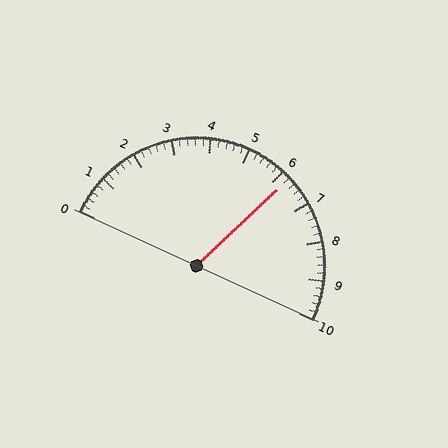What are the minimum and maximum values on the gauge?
The gauge ranges from 0 to 10.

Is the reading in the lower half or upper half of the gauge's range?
The reading is in the upper half of the range (0 to 10).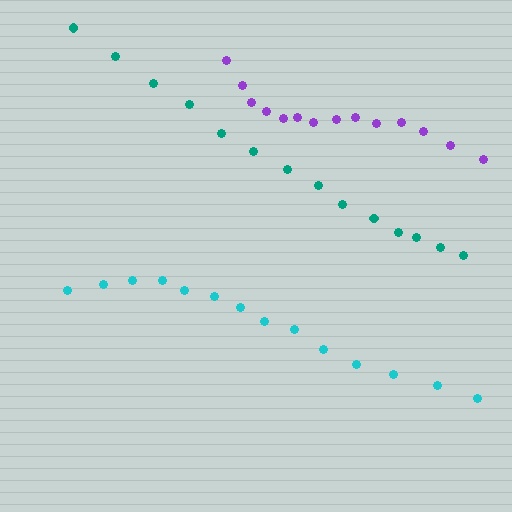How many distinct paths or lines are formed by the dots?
There are 3 distinct paths.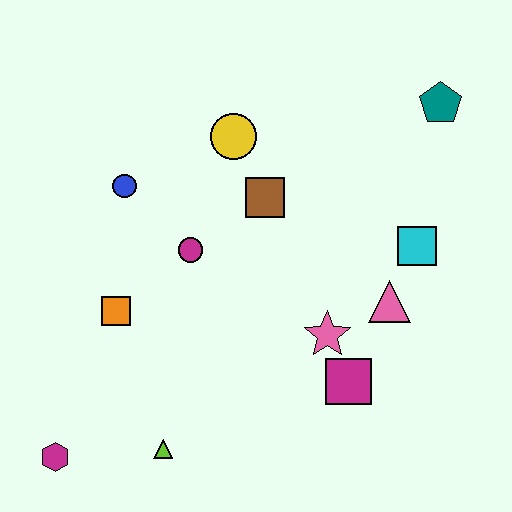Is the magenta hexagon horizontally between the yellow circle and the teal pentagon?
No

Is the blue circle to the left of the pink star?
Yes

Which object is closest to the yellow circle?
The brown square is closest to the yellow circle.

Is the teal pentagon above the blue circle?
Yes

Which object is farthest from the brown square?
The magenta hexagon is farthest from the brown square.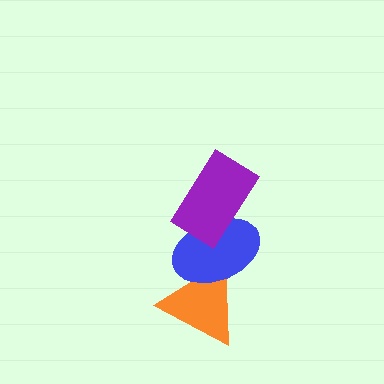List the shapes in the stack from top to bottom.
From top to bottom: the purple rectangle, the blue ellipse, the orange triangle.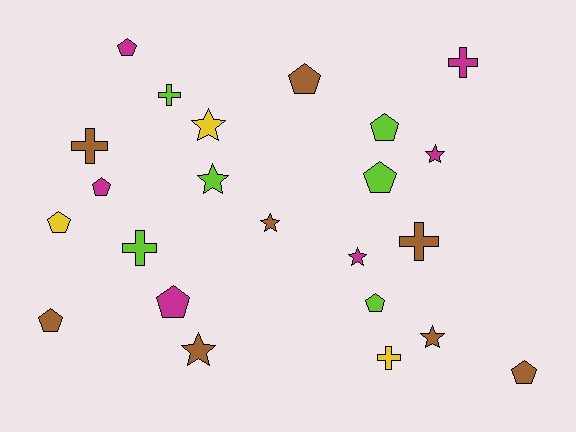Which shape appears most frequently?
Pentagon, with 10 objects.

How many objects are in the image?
There are 23 objects.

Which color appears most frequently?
Brown, with 8 objects.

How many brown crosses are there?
There are 2 brown crosses.